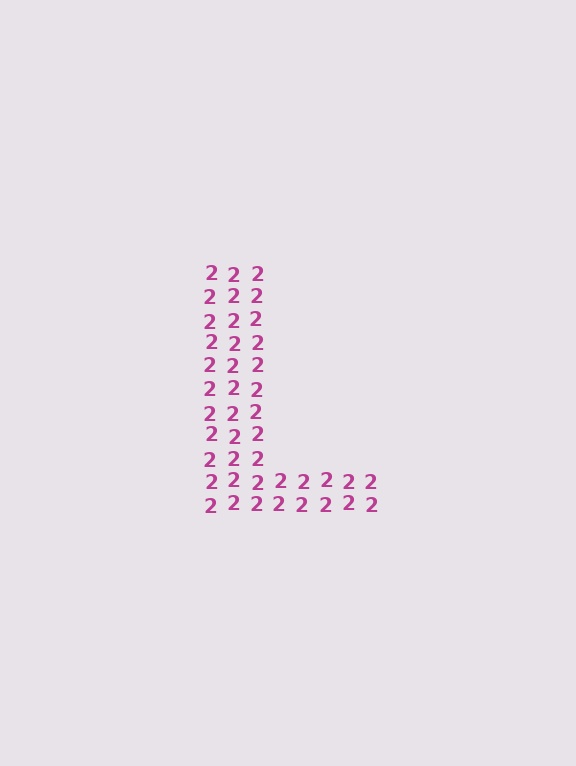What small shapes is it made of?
It is made of small digit 2's.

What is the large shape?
The large shape is the letter L.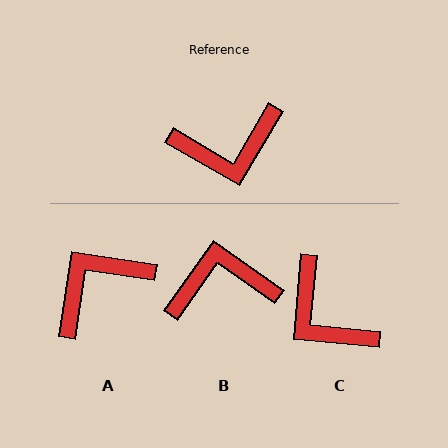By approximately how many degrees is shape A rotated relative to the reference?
Approximately 158 degrees clockwise.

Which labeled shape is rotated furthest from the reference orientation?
B, about 175 degrees away.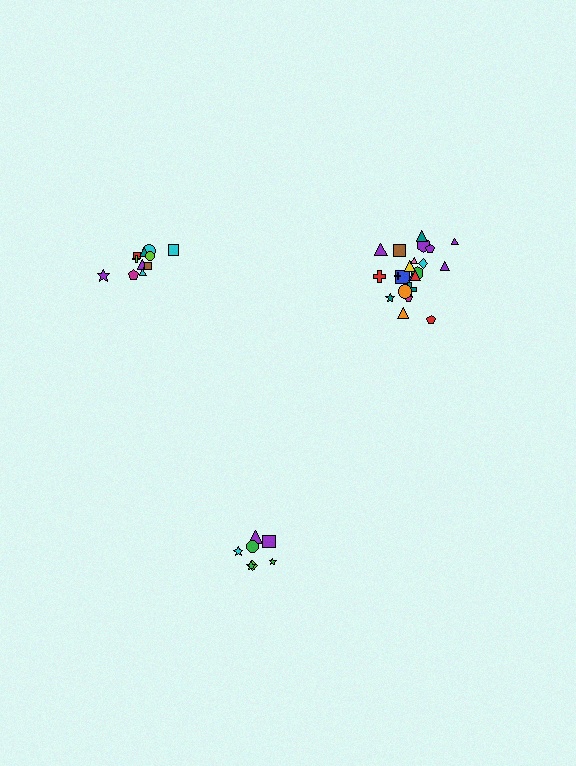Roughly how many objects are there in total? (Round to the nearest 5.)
Roughly 40 objects in total.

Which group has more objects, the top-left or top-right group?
The top-right group.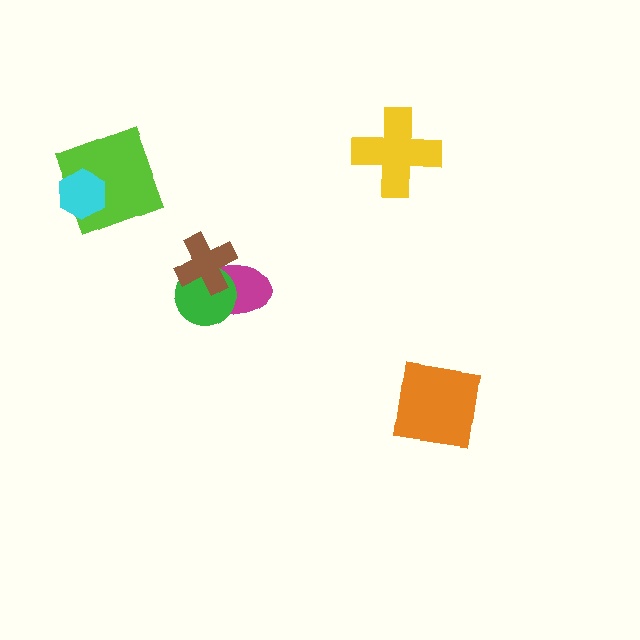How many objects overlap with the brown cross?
2 objects overlap with the brown cross.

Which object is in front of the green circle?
The brown cross is in front of the green circle.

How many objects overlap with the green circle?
2 objects overlap with the green circle.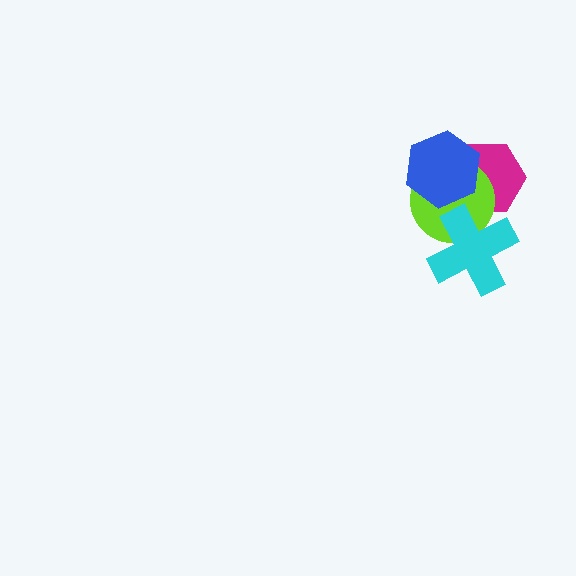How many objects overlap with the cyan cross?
2 objects overlap with the cyan cross.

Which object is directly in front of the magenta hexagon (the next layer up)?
The lime circle is directly in front of the magenta hexagon.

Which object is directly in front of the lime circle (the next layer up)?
The blue hexagon is directly in front of the lime circle.